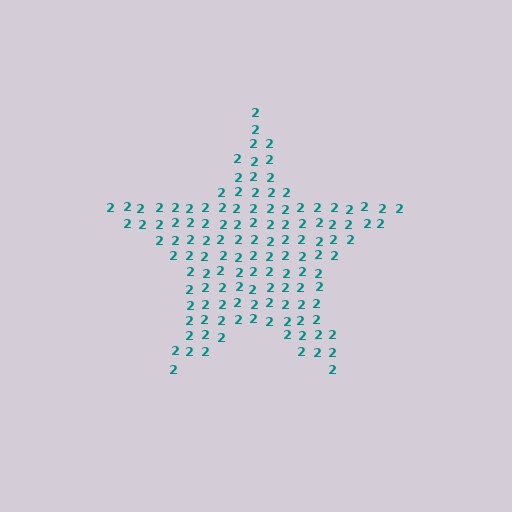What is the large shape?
The large shape is a star.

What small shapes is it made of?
It is made of small digit 2's.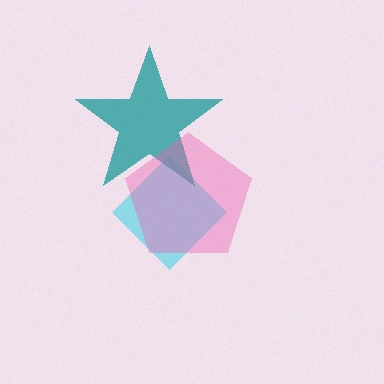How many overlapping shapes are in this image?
There are 3 overlapping shapes in the image.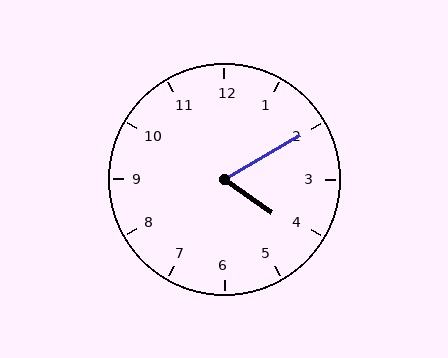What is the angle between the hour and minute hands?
Approximately 65 degrees.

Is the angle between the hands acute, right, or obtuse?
It is acute.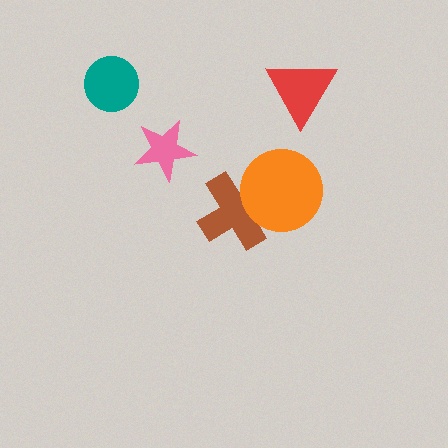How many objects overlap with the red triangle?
0 objects overlap with the red triangle.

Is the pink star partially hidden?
No, no other shape covers it.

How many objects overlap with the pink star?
0 objects overlap with the pink star.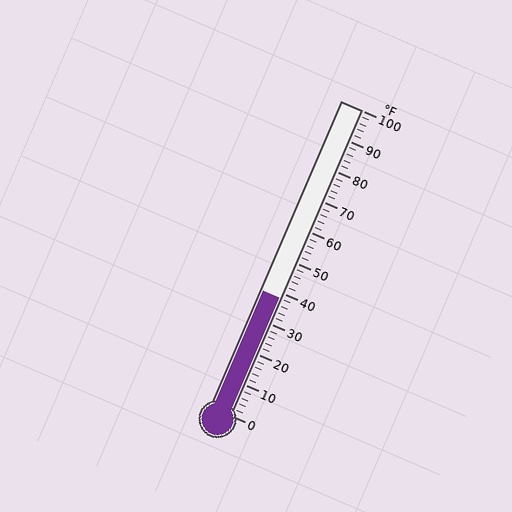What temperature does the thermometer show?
The thermometer shows approximately 38°F.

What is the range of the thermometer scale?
The thermometer scale ranges from 0°F to 100°F.